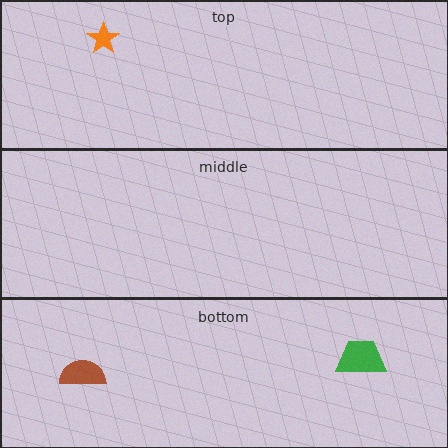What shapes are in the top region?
The orange star.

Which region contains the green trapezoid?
The bottom region.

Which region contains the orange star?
The top region.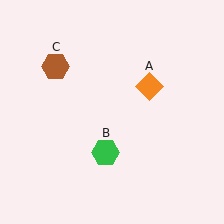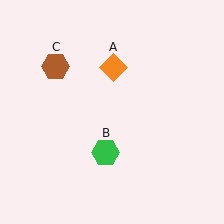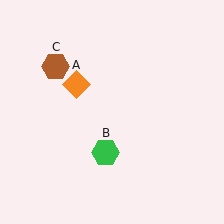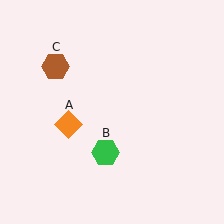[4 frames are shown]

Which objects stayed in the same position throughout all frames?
Green hexagon (object B) and brown hexagon (object C) remained stationary.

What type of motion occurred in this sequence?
The orange diamond (object A) rotated counterclockwise around the center of the scene.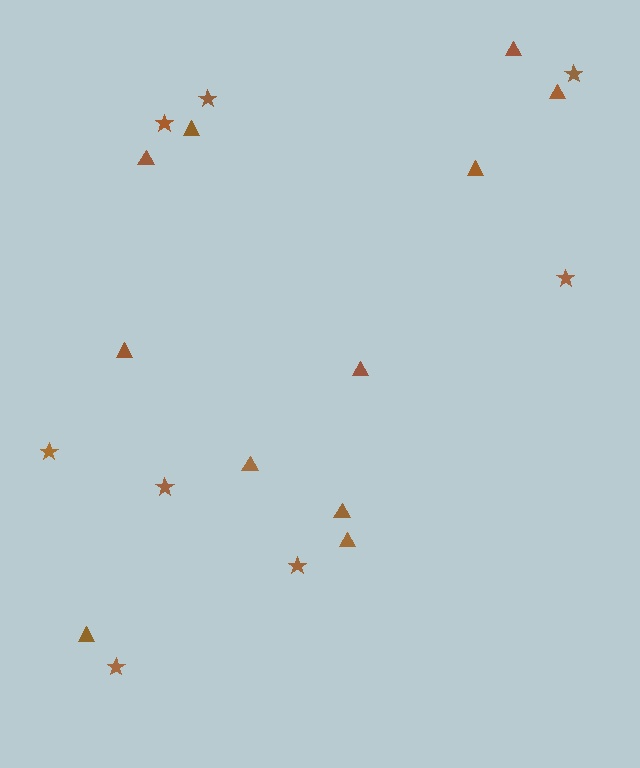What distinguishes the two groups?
There are 2 groups: one group of triangles (11) and one group of stars (8).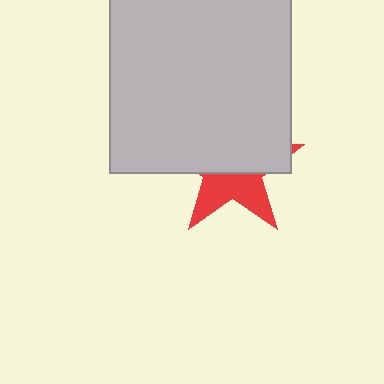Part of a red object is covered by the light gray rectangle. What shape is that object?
It is a star.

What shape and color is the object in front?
The object in front is a light gray rectangle.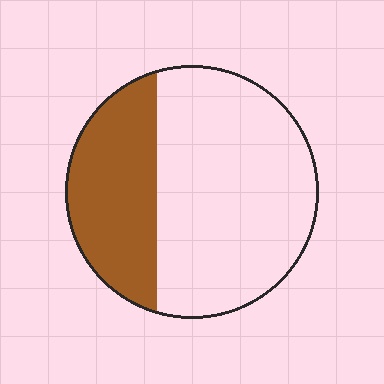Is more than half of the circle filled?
No.